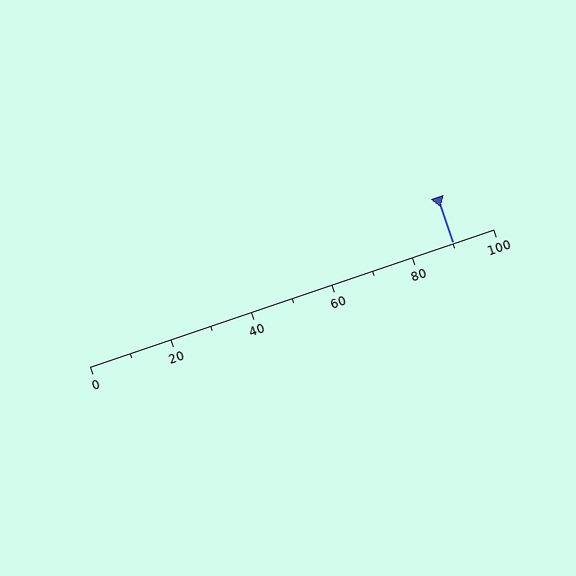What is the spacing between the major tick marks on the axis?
The major ticks are spaced 20 apart.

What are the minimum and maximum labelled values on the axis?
The axis runs from 0 to 100.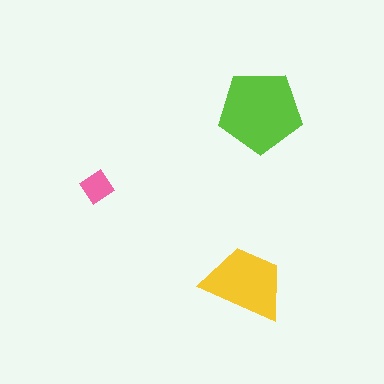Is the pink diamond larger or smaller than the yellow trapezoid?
Smaller.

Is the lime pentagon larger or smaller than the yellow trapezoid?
Larger.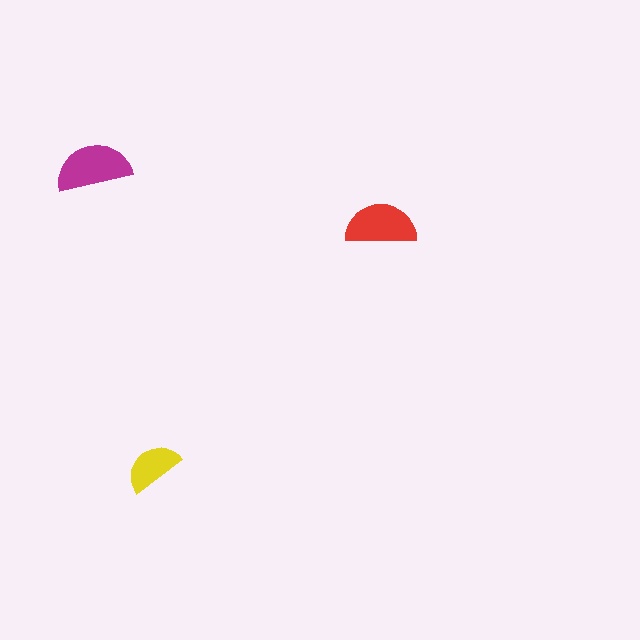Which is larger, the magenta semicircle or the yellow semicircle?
The magenta one.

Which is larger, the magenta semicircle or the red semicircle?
The magenta one.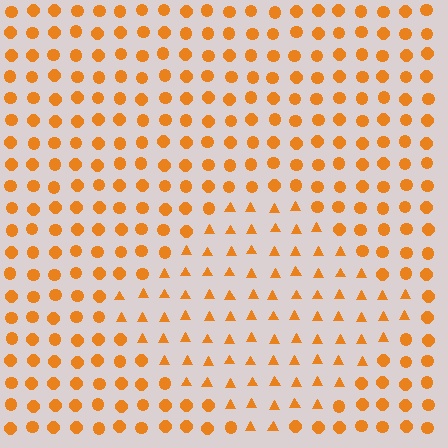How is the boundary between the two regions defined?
The boundary is defined by a change in element shape: triangles inside vs. circles outside. All elements share the same color and spacing.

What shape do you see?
I see a diamond.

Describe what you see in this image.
The image is filled with small orange elements arranged in a uniform grid. A diamond-shaped region contains triangles, while the surrounding area contains circles. The boundary is defined purely by the change in element shape.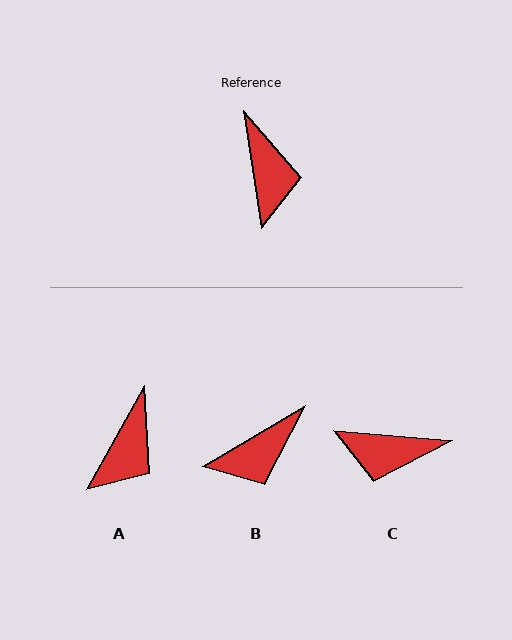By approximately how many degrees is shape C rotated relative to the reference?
Approximately 103 degrees clockwise.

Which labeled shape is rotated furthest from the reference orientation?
C, about 103 degrees away.